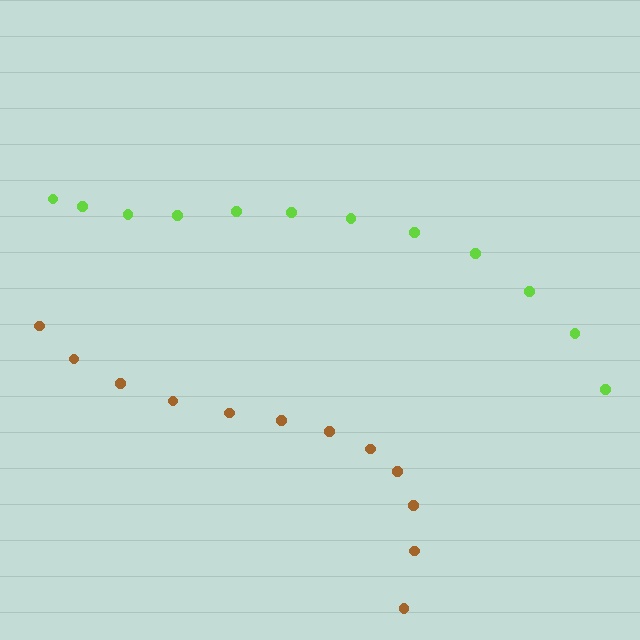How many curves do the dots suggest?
There are 2 distinct paths.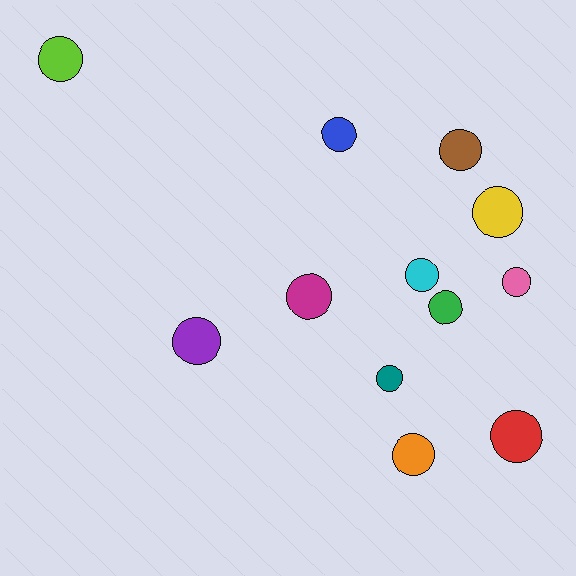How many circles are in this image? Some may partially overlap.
There are 12 circles.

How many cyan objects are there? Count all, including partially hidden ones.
There is 1 cyan object.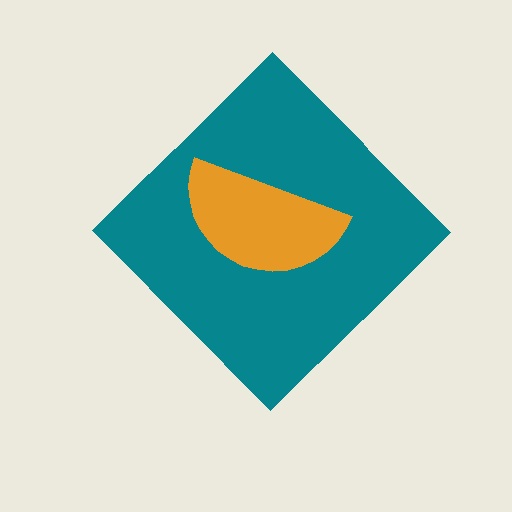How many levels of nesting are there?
2.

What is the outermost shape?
The teal diamond.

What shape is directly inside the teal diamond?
The orange semicircle.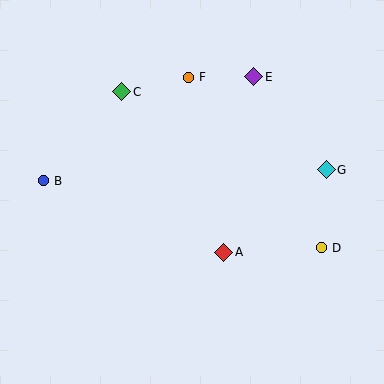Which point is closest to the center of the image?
Point A at (224, 252) is closest to the center.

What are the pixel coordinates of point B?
Point B is at (43, 181).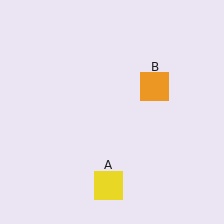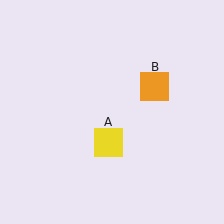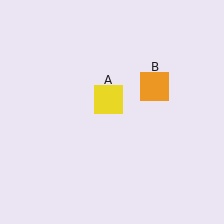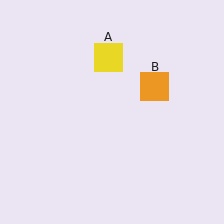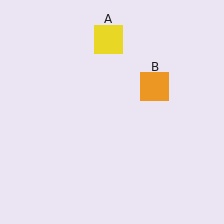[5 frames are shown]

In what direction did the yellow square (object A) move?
The yellow square (object A) moved up.